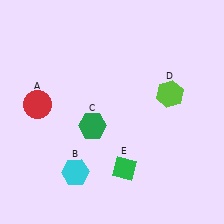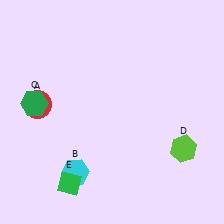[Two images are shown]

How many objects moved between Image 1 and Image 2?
3 objects moved between the two images.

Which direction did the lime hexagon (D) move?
The lime hexagon (D) moved down.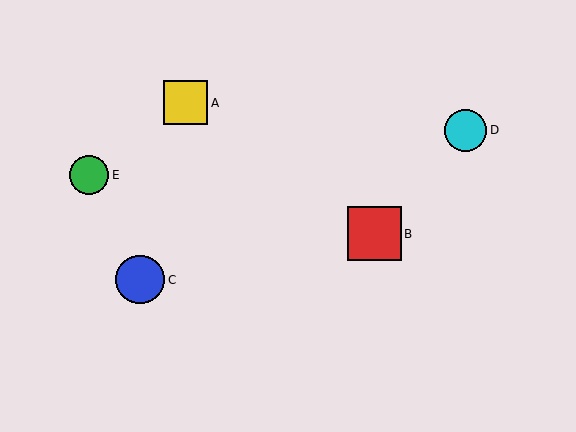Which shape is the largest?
The red square (labeled B) is the largest.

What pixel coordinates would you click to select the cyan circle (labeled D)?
Click at (466, 130) to select the cyan circle D.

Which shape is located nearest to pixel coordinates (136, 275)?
The blue circle (labeled C) at (140, 280) is nearest to that location.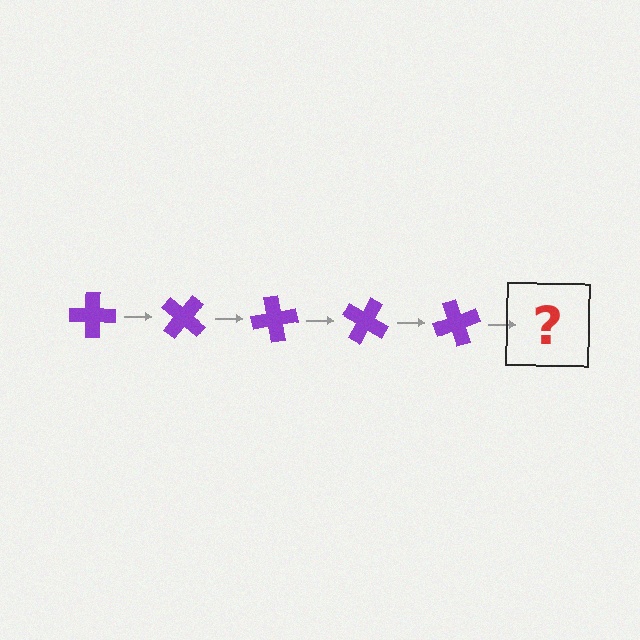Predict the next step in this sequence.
The next step is a purple cross rotated 200 degrees.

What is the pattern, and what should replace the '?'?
The pattern is that the cross rotates 40 degrees each step. The '?' should be a purple cross rotated 200 degrees.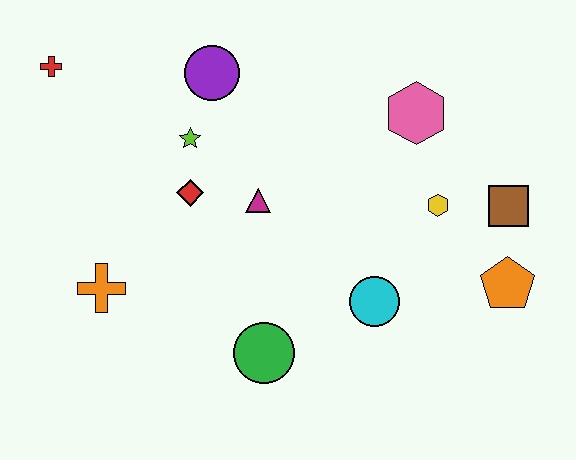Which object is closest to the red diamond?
The lime star is closest to the red diamond.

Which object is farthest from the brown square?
The red cross is farthest from the brown square.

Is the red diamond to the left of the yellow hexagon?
Yes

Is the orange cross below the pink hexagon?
Yes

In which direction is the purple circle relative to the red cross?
The purple circle is to the right of the red cross.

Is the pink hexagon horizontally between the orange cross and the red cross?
No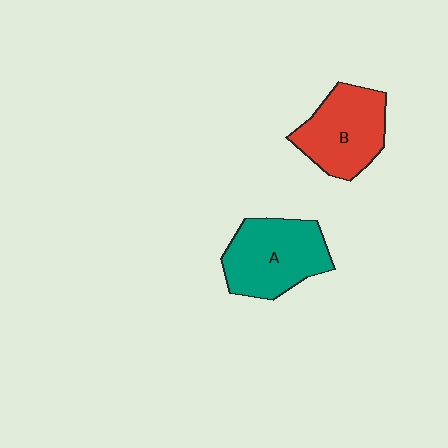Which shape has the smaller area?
Shape B (red).